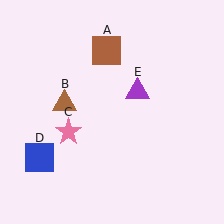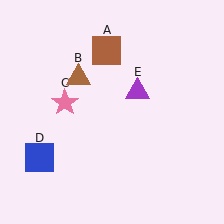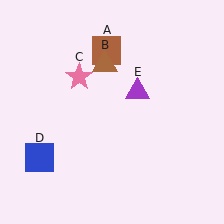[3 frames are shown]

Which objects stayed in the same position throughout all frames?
Brown square (object A) and blue square (object D) and purple triangle (object E) remained stationary.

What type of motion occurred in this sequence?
The brown triangle (object B), pink star (object C) rotated clockwise around the center of the scene.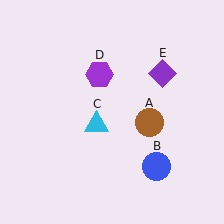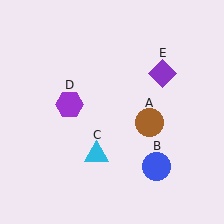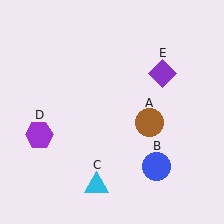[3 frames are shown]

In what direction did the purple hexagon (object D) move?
The purple hexagon (object D) moved down and to the left.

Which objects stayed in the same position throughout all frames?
Brown circle (object A) and blue circle (object B) and purple diamond (object E) remained stationary.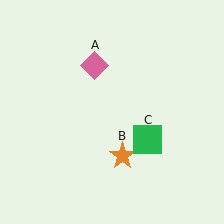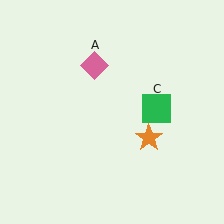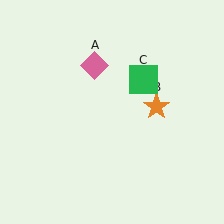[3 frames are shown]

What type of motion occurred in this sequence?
The orange star (object B), green square (object C) rotated counterclockwise around the center of the scene.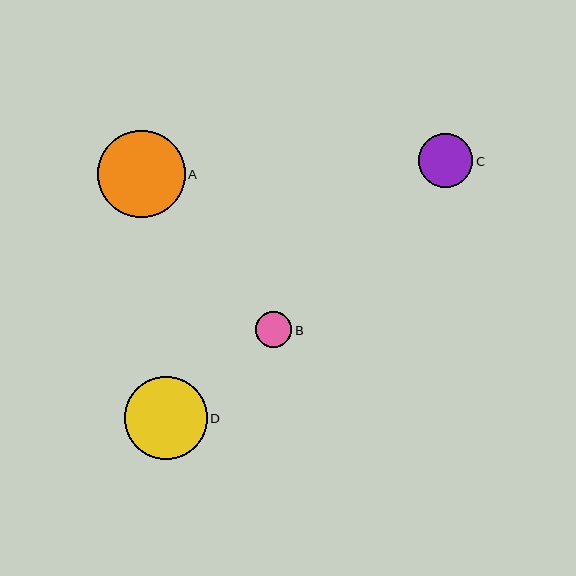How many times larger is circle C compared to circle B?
Circle C is approximately 1.5 times the size of circle B.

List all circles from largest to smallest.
From largest to smallest: A, D, C, B.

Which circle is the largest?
Circle A is the largest with a size of approximately 88 pixels.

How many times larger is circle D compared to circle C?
Circle D is approximately 1.5 times the size of circle C.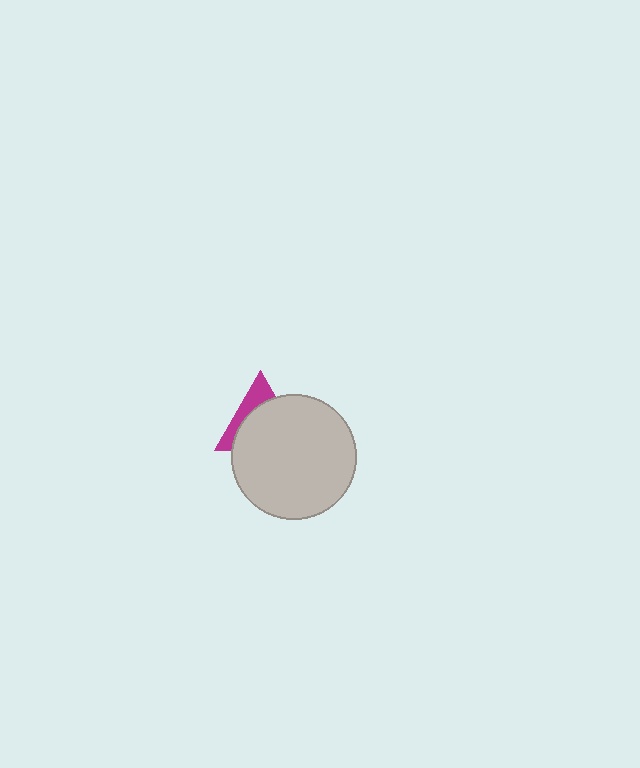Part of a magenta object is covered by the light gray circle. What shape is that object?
It is a triangle.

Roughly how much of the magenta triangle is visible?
A small part of it is visible (roughly 32%).